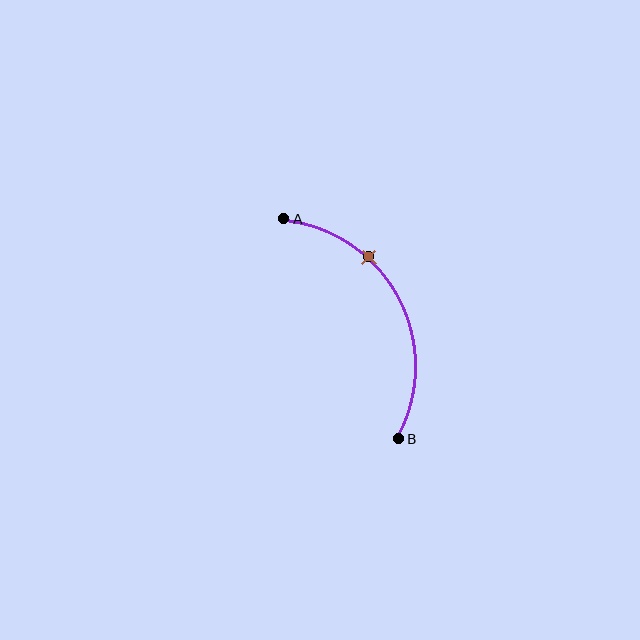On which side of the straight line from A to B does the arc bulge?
The arc bulges to the right of the straight line connecting A and B.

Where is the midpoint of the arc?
The arc midpoint is the point on the curve farthest from the straight line joining A and B. It sits to the right of that line.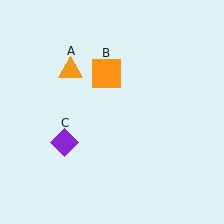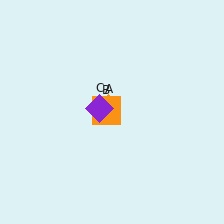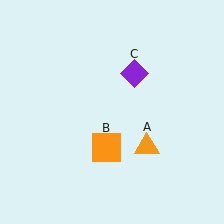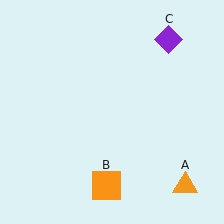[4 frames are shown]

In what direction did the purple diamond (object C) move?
The purple diamond (object C) moved up and to the right.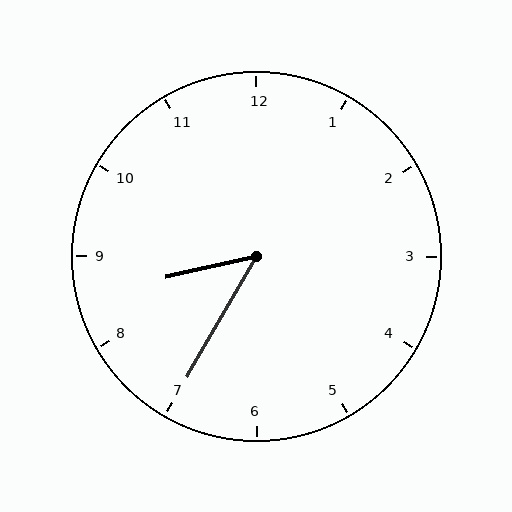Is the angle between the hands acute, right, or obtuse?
It is acute.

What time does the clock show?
8:35.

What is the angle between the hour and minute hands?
Approximately 48 degrees.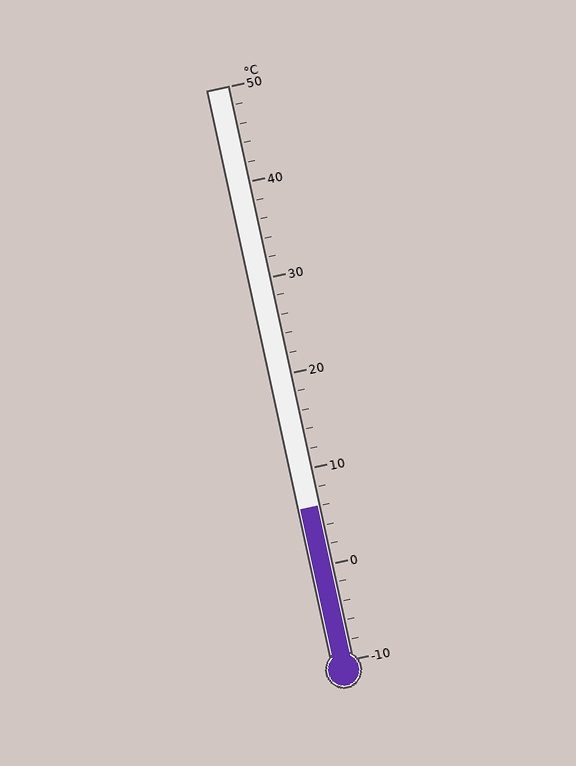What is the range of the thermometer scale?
The thermometer scale ranges from -10°C to 50°C.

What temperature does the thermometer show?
The thermometer shows approximately 6°C.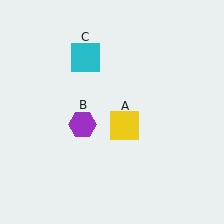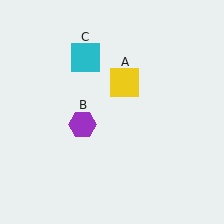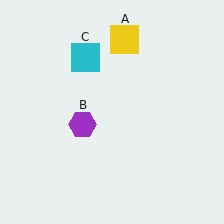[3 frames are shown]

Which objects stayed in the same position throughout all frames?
Purple hexagon (object B) and cyan square (object C) remained stationary.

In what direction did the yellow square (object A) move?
The yellow square (object A) moved up.